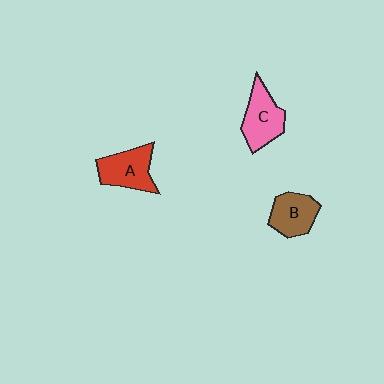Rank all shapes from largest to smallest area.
From largest to smallest: C (pink), A (red), B (brown).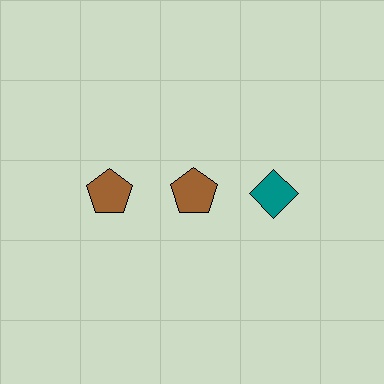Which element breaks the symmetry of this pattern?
The teal diamond in the top row, center column breaks the symmetry. All other shapes are brown pentagons.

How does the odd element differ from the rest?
It differs in both color (teal instead of brown) and shape (diamond instead of pentagon).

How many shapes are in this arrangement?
There are 3 shapes arranged in a grid pattern.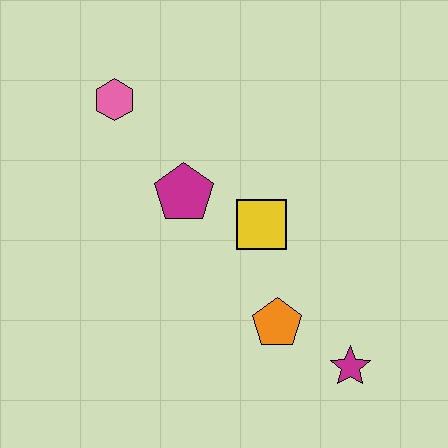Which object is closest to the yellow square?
The magenta pentagon is closest to the yellow square.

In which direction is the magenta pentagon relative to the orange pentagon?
The magenta pentagon is above the orange pentagon.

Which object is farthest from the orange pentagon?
The pink hexagon is farthest from the orange pentagon.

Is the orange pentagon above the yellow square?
No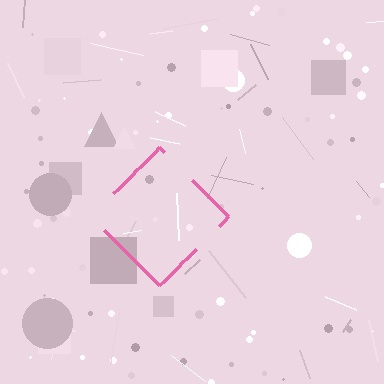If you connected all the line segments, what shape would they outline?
They would outline a diamond.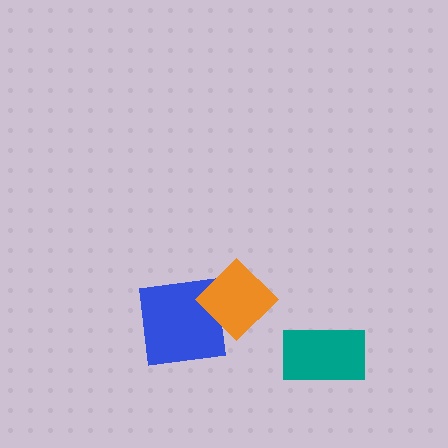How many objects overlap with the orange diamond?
1 object overlaps with the orange diamond.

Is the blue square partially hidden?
Yes, it is partially covered by another shape.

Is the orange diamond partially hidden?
No, no other shape covers it.